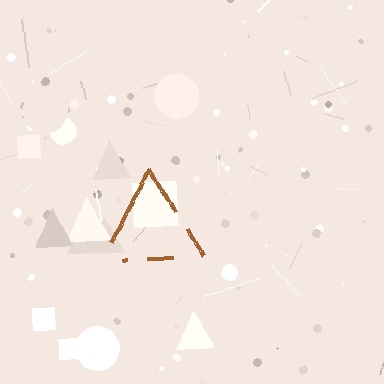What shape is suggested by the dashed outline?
The dashed outline suggests a triangle.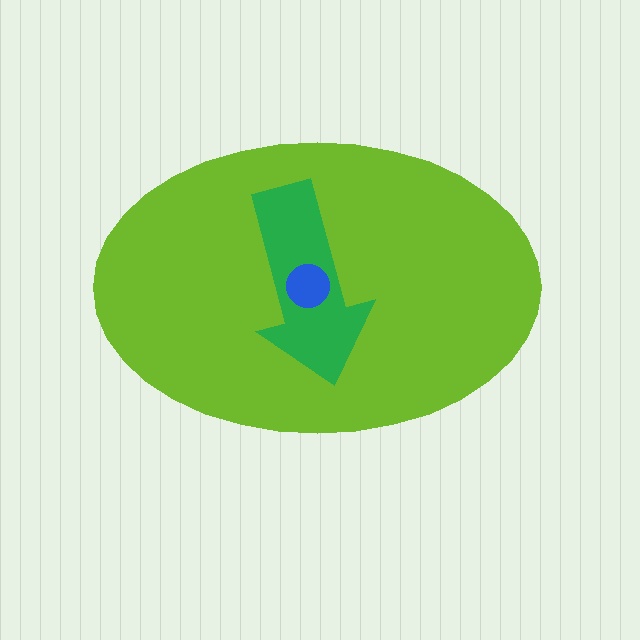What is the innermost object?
The blue circle.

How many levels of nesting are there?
3.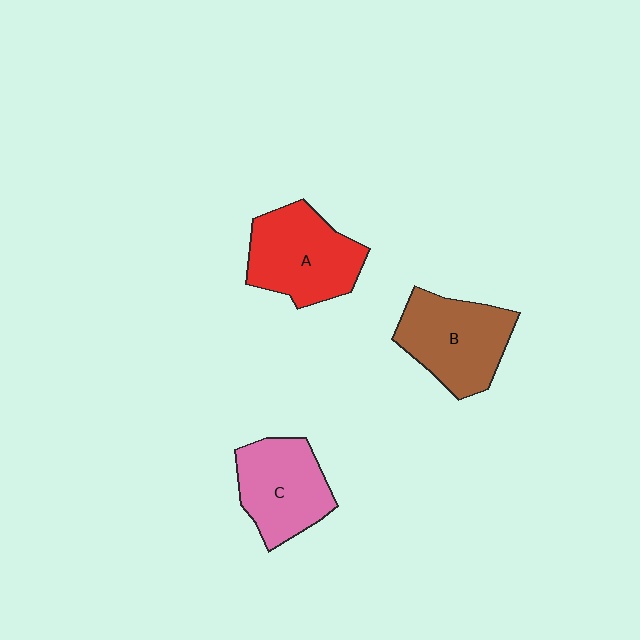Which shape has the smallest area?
Shape C (pink).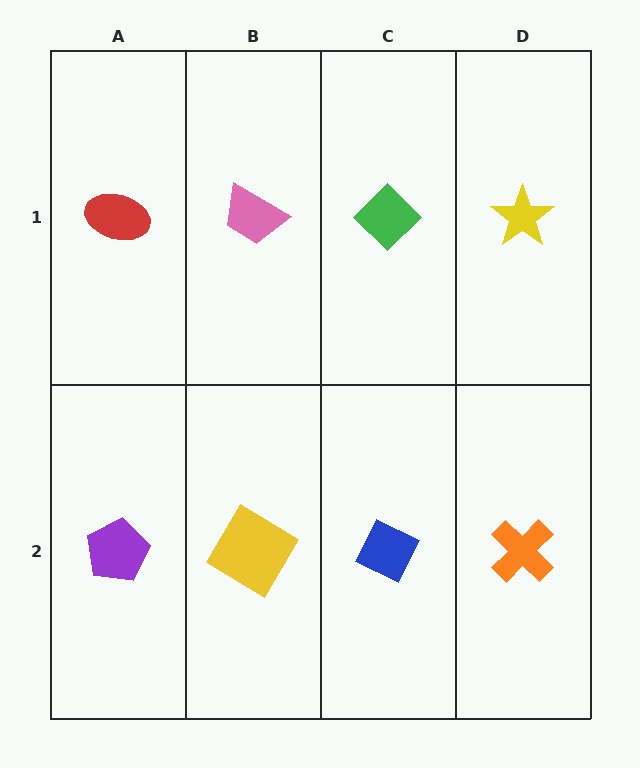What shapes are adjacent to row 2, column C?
A green diamond (row 1, column C), a yellow diamond (row 2, column B), an orange cross (row 2, column D).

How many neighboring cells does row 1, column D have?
2.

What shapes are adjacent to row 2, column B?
A pink trapezoid (row 1, column B), a purple pentagon (row 2, column A), a blue diamond (row 2, column C).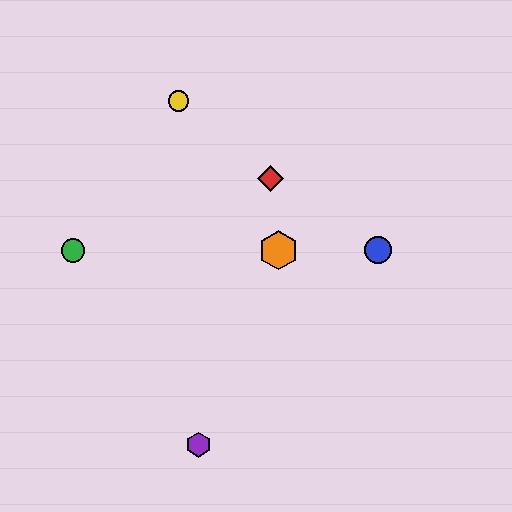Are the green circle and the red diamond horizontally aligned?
No, the green circle is at y≈250 and the red diamond is at y≈178.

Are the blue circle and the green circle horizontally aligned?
Yes, both are at y≈250.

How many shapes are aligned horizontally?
3 shapes (the blue circle, the green circle, the orange hexagon) are aligned horizontally.